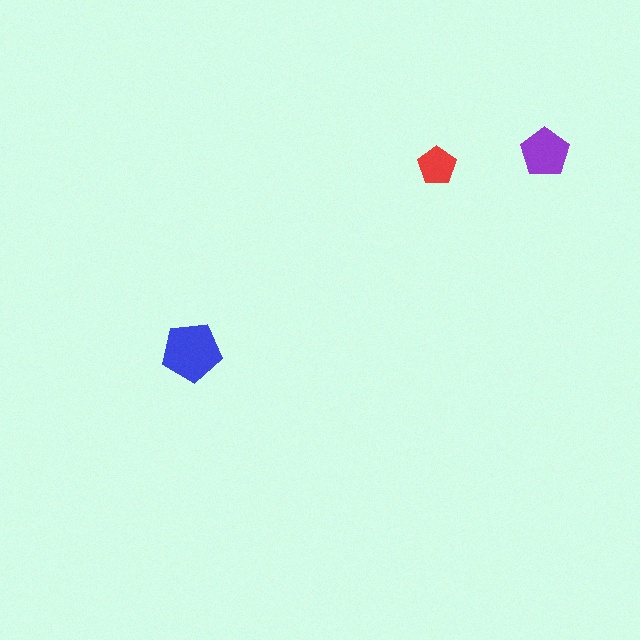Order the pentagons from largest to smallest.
the blue one, the purple one, the red one.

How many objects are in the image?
There are 3 objects in the image.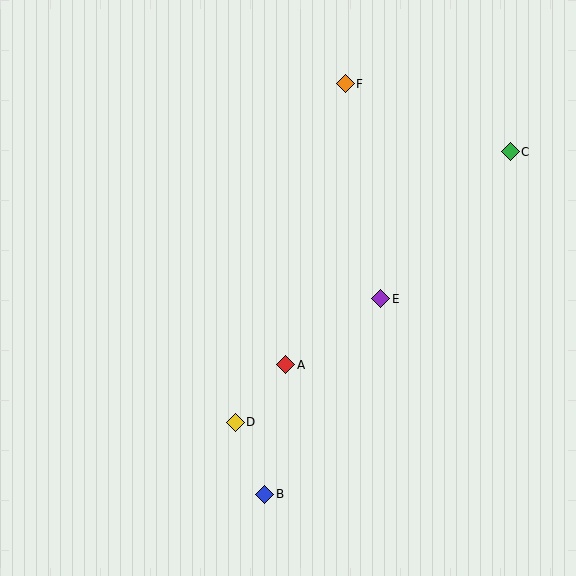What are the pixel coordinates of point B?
Point B is at (265, 494).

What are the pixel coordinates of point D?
Point D is at (235, 422).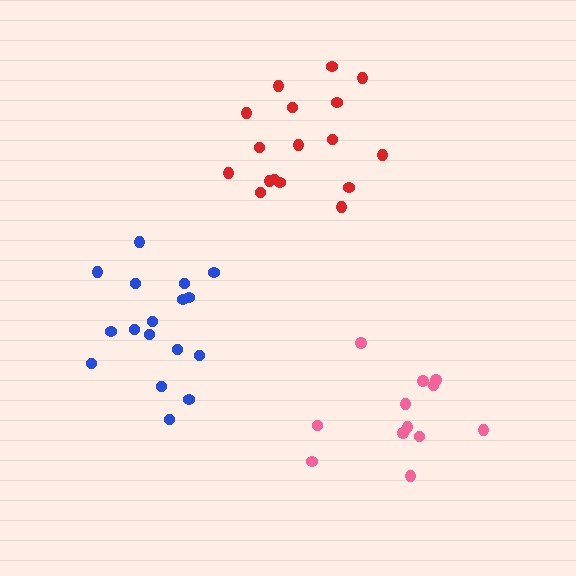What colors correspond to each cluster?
The clusters are colored: pink, blue, red.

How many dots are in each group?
Group 1: 12 dots, Group 2: 17 dots, Group 3: 17 dots (46 total).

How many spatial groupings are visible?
There are 3 spatial groupings.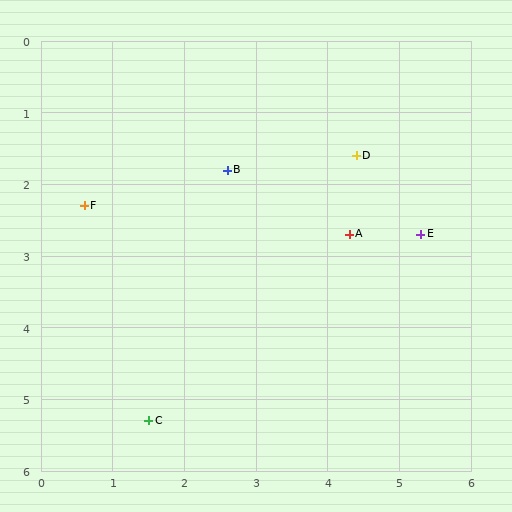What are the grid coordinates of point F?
Point F is at approximately (0.6, 2.3).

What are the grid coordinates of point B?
Point B is at approximately (2.6, 1.8).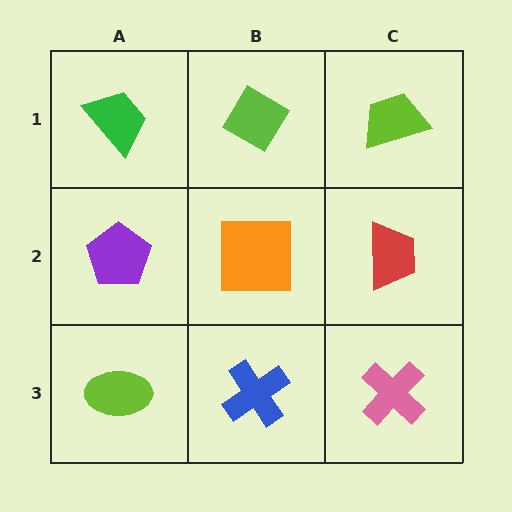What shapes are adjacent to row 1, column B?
An orange square (row 2, column B), a green trapezoid (row 1, column A), a lime trapezoid (row 1, column C).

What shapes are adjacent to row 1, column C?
A red trapezoid (row 2, column C), a lime diamond (row 1, column B).